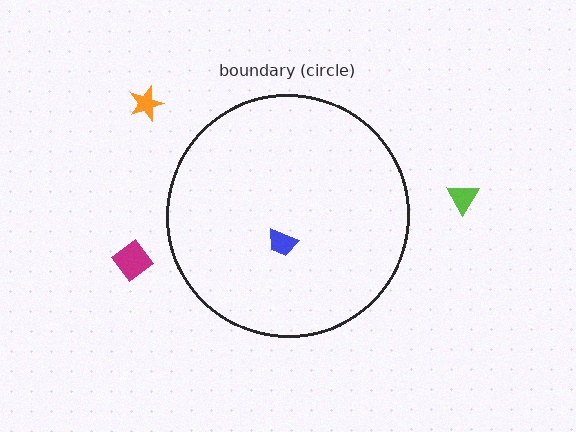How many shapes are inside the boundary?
1 inside, 3 outside.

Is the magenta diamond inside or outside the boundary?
Outside.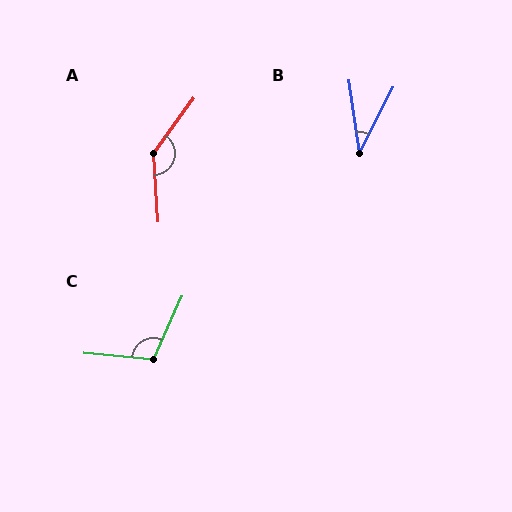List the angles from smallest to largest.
B (35°), C (108°), A (141°).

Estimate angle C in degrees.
Approximately 108 degrees.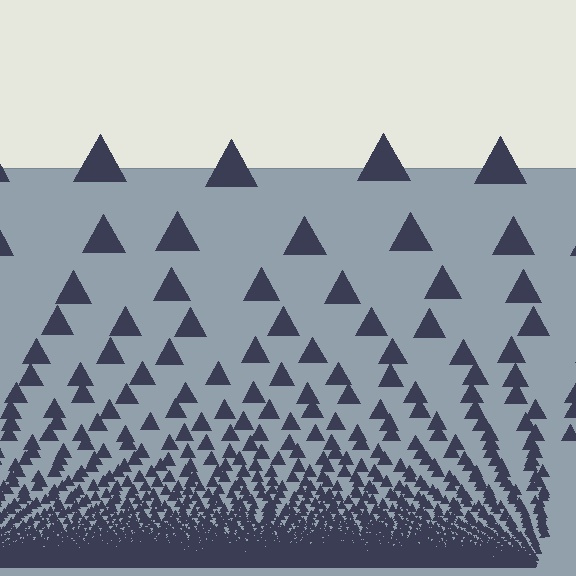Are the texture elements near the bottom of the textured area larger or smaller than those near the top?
Smaller. The gradient is inverted — elements near the bottom are smaller and denser.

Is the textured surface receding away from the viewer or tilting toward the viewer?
The surface appears to tilt toward the viewer. Texture elements get larger and sparser toward the top.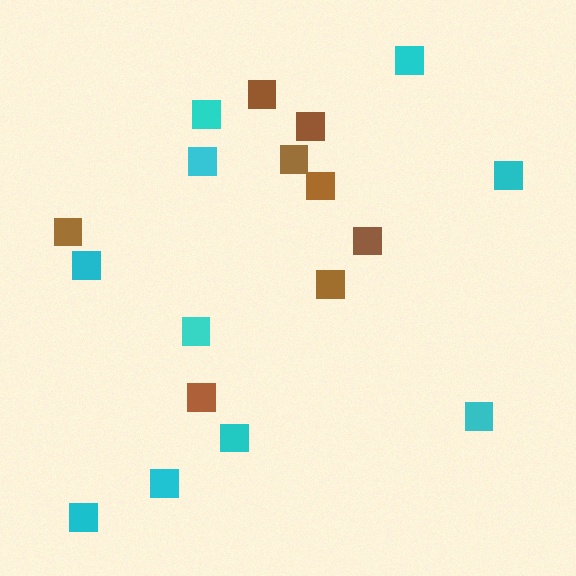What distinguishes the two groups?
There are 2 groups: one group of brown squares (8) and one group of cyan squares (10).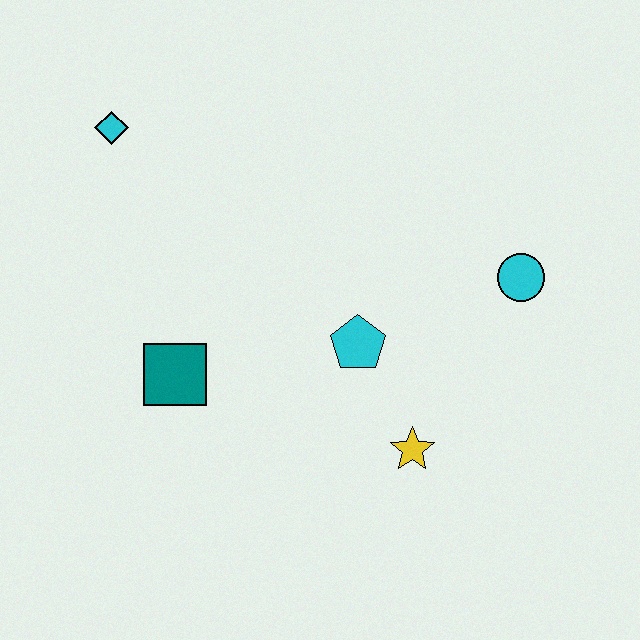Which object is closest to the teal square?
The cyan pentagon is closest to the teal square.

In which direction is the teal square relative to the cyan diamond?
The teal square is below the cyan diamond.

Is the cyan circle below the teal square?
No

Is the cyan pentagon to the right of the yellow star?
No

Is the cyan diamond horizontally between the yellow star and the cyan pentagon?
No